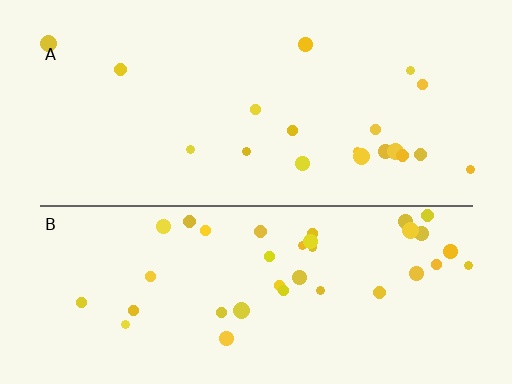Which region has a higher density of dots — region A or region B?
B (the bottom).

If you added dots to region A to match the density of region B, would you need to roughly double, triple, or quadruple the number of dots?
Approximately double.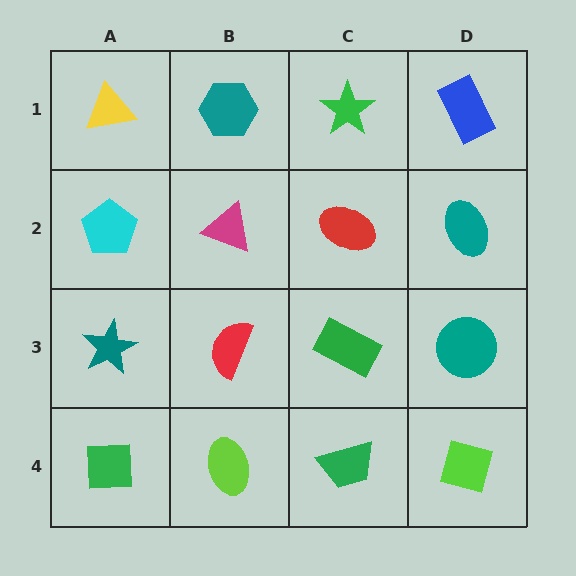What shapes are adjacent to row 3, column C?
A red ellipse (row 2, column C), a green trapezoid (row 4, column C), a red semicircle (row 3, column B), a teal circle (row 3, column D).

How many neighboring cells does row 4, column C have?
3.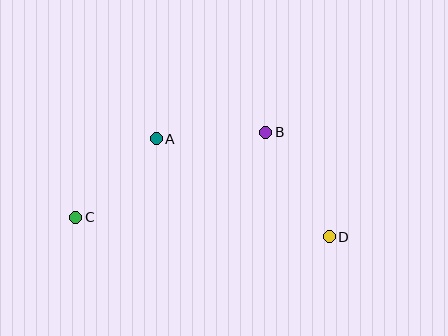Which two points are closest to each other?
Points A and B are closest to each other.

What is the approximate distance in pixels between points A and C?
The distance between A and C is approximately 112 pixels.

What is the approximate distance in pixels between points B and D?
The distance between B and D is approximately 123 pixels.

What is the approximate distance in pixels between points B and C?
The distance between B and C is approximately 208 pixels.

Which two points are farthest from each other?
Points C and D are farthest from each other.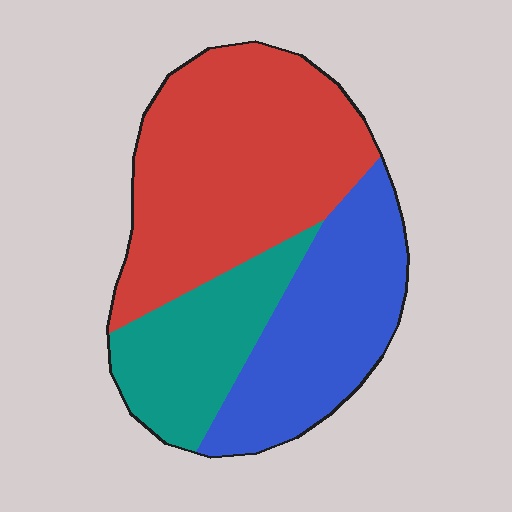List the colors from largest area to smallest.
From largest to smallest: red, blue, teal.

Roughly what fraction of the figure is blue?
Blue covers 31% of the figure.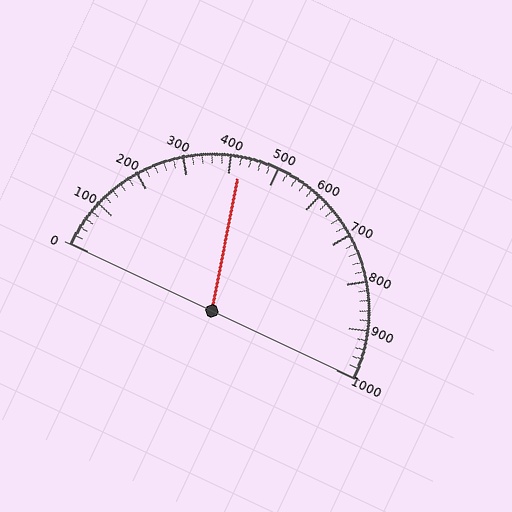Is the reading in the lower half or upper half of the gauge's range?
The reading is in the lower half of the range (0 to 1000).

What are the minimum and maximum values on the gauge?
The gauge ranges from 0 to 1000.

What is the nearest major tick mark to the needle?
The nearest major tick mark is 400.